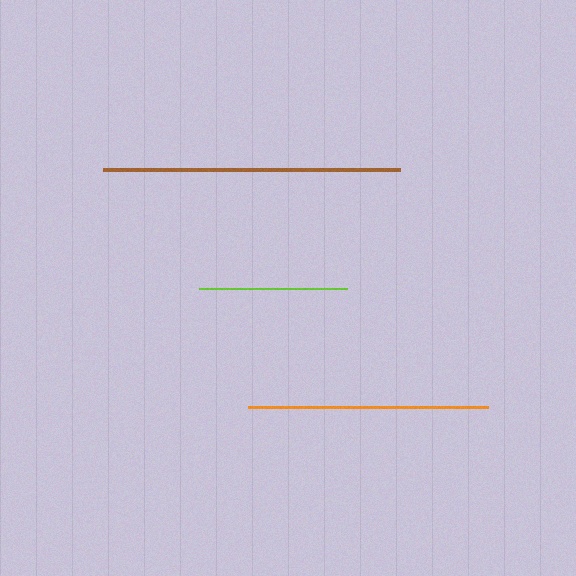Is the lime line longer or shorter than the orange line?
The orange line is longer than the lime line.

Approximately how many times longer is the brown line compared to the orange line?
The brown line is approximately 1.2 times the length of the orange line.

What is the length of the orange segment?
The orange segment is approximately 240 pixels long.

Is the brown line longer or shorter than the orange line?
The brown line is longer than the orange line.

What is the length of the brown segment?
The brown segment is approximately 297 pixels long.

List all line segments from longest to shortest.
From longest to shortest: brown, orange, lime.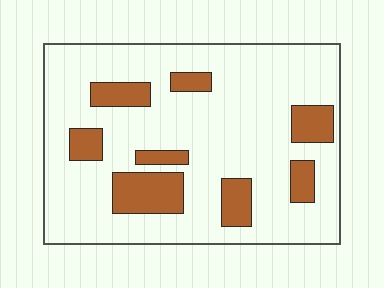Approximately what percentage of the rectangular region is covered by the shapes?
Approximately 20%.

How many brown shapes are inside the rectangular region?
8.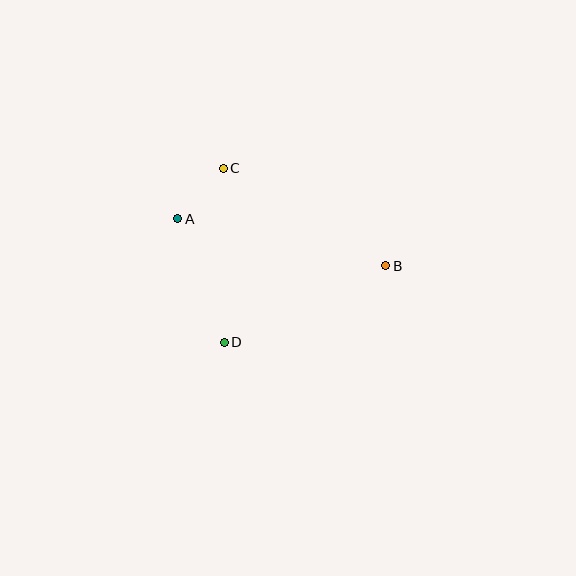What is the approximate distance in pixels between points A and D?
The distance between A and D is approximately 132 pixels.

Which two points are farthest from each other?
Points A and B are farthest from each other.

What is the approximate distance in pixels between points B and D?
The distance between B and D is approximately 179 pixels.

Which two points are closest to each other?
Points A and C are closest to each other.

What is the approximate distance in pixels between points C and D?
The distance between C and D is approximately 174 pixels.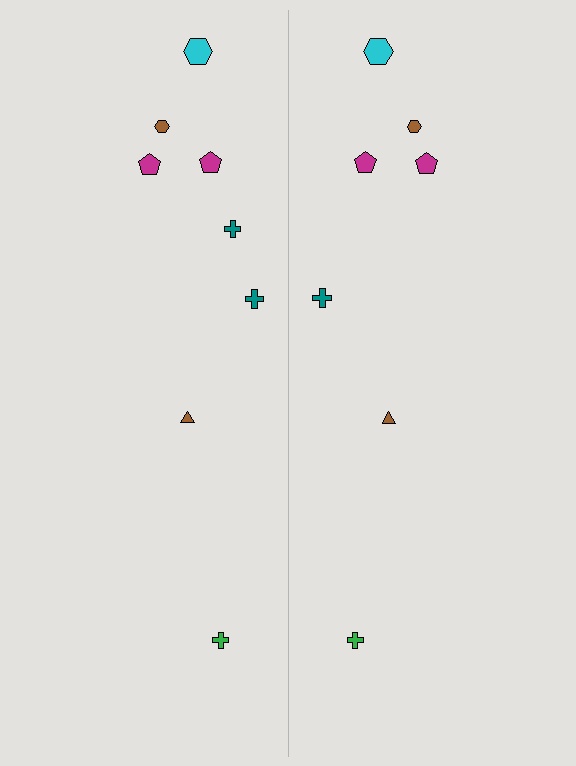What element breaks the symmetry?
A teal cross is missing from the right side.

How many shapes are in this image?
There are 15 shapes in this image.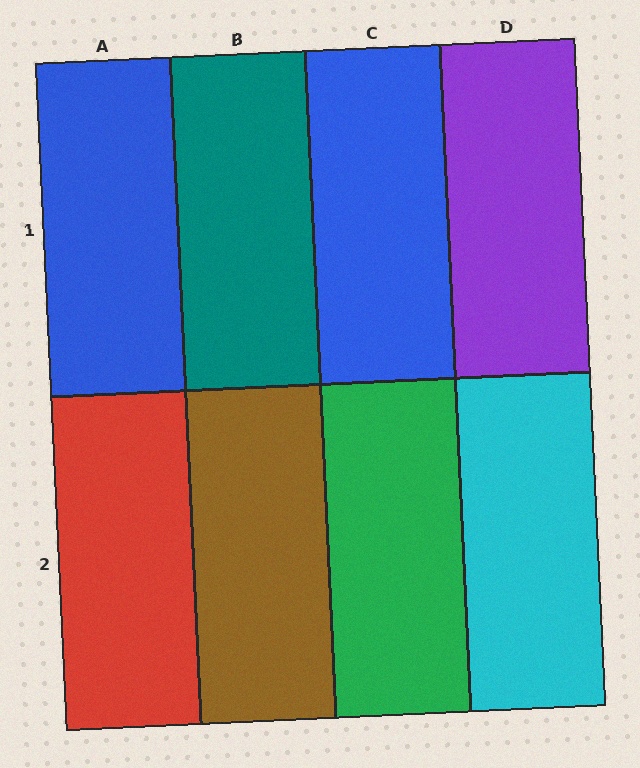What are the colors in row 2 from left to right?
Red, brown, green, cyan.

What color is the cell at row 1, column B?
Teal.